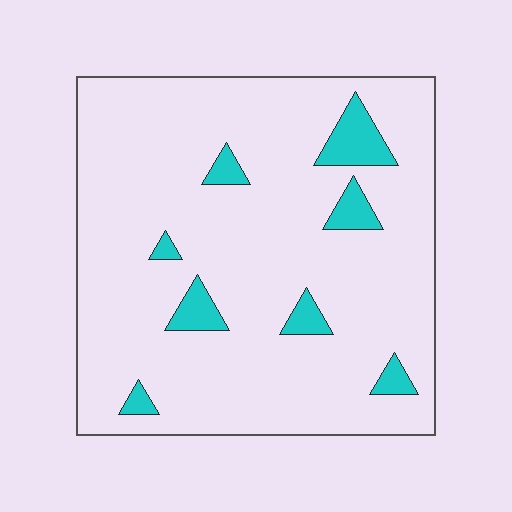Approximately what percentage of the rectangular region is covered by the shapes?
Approximately 10%.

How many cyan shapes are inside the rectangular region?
8.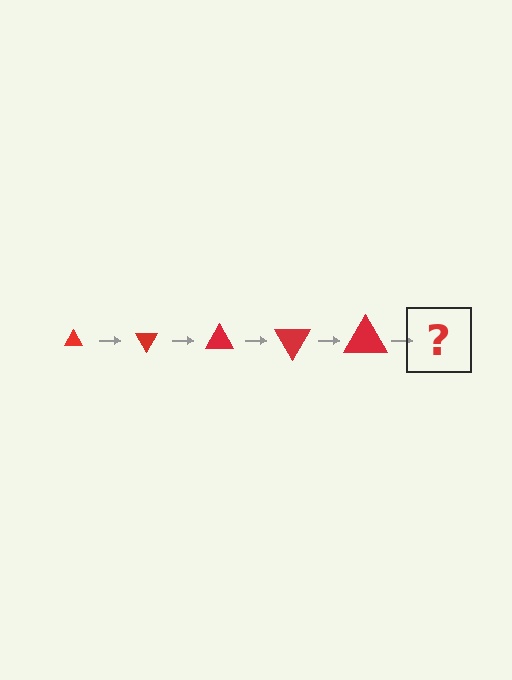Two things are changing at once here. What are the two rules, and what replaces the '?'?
The two rules are that the triangle grows larger each step and it rotates 60 degrees each step. The '?' should be a triangle, larger than the previous one and rotated 300 degrees from the start.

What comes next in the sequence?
The next element should be a triangle, larger than the previous one and rotated 300 degrees from the start.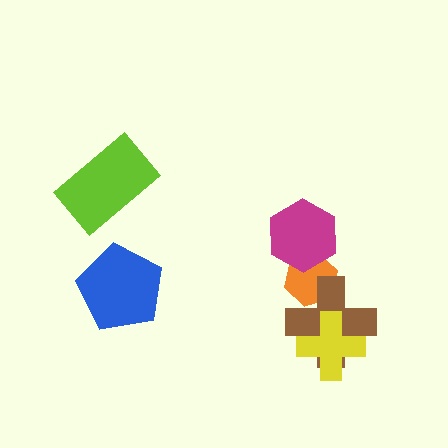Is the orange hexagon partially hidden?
Yes, it is partially covered by another shape.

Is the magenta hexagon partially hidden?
No, no other shape covers it.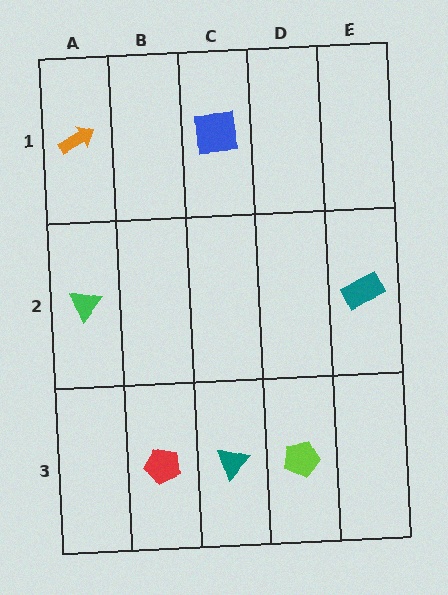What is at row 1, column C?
A blue square.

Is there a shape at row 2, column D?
No, that cell is empty.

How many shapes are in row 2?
2 shapes.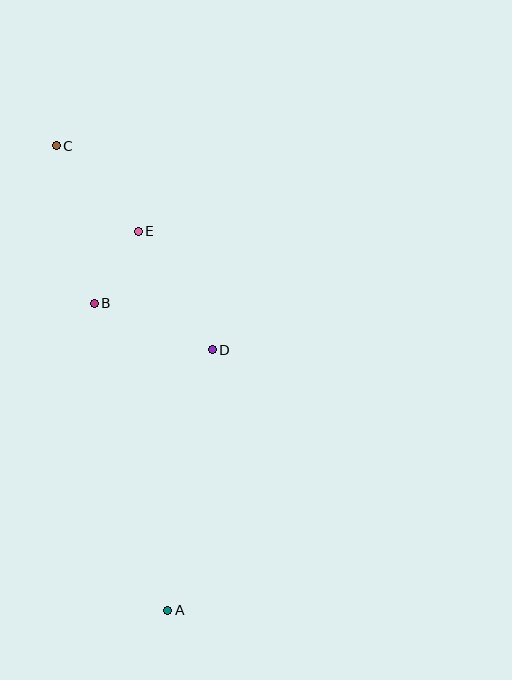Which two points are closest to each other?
Points B and E are closest to each other.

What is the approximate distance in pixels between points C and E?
The distance between C and E is approximately 118 pixels.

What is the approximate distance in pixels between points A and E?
The distance between A and E is approximately 380 pixels.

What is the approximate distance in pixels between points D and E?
The distance between D and E is approximately 140 pixels.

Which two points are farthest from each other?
Points A and C are farthest from each other.